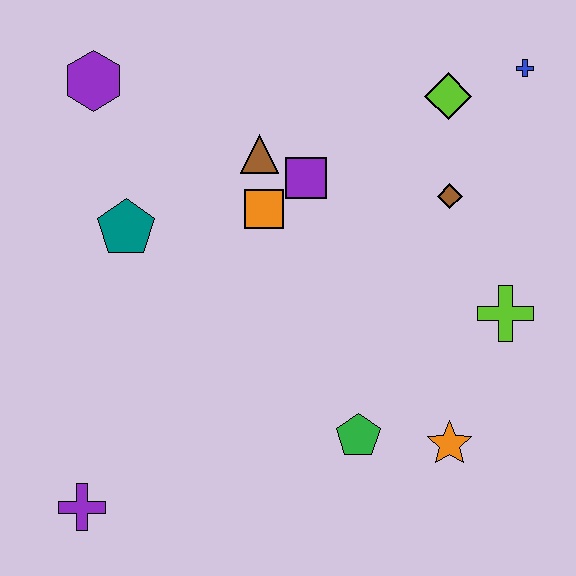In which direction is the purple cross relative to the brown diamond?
The purple cross is to the left of the brown diamond.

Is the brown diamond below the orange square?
No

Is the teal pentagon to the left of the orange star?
Yes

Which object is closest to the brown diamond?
The lime diamond is closest to the brown diamond.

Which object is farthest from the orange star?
The purple hexagon is farthest from the orange star.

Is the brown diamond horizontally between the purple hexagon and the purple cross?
No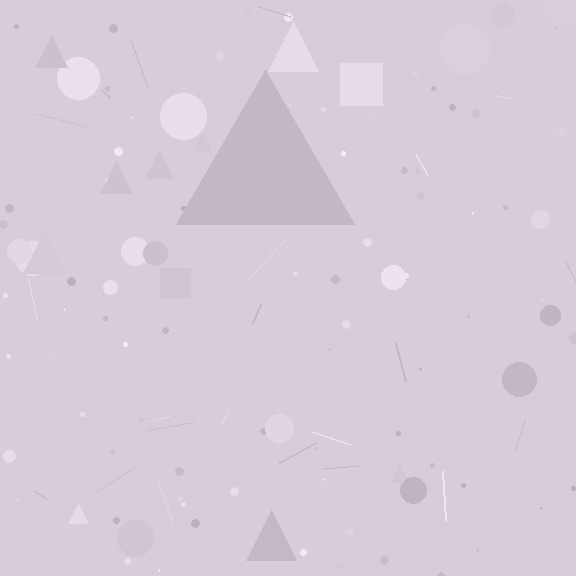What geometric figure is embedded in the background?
A triangle is embedded in the background.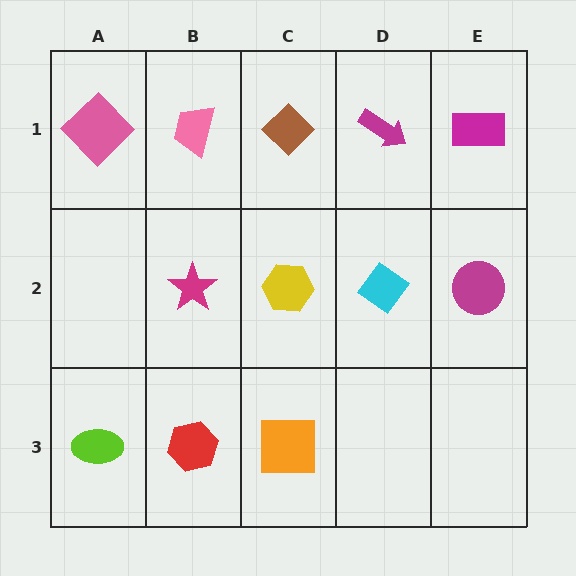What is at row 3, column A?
A lime ellipse.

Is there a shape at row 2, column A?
No, that cell is empty.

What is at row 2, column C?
A yellow hexagon.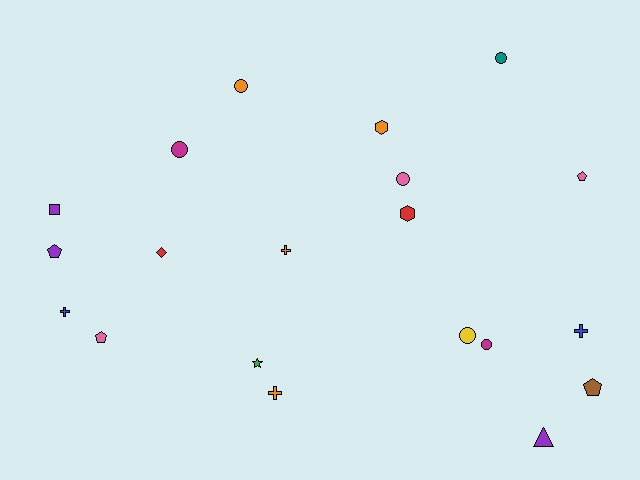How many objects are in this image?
There are 20 objects.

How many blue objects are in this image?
There are 2 blue objects.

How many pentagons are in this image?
There are 4 pentagons.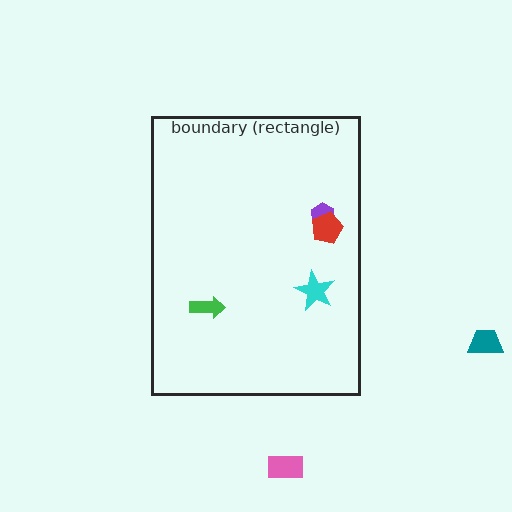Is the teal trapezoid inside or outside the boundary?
Outside.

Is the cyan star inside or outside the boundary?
Inside.